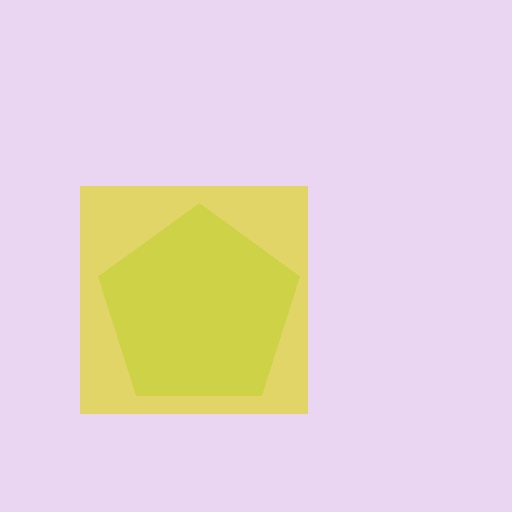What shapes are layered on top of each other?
The layered shapes are: a lime pentagon, a yellow square.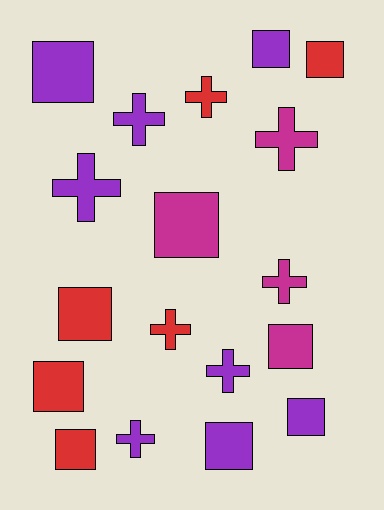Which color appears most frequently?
Purple, with 8 objects.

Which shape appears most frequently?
Square, with 10 objects.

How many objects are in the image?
There are 18 objects.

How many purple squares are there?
There are 4 purple squares.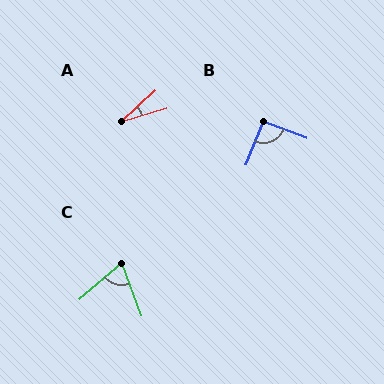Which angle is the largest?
B, at approximately 92 degrees.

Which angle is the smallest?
A, at approximately 26 degrees.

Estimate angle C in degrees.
Approximately 70 degrees.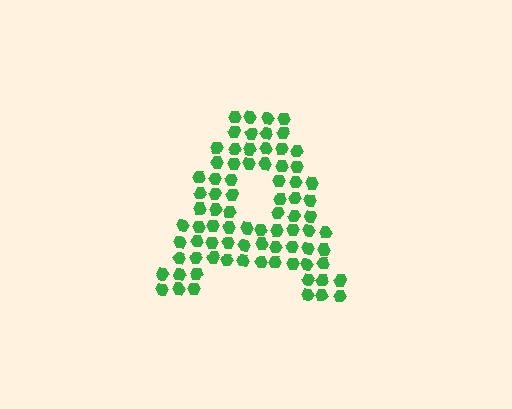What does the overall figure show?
The overall figure shows the letter A.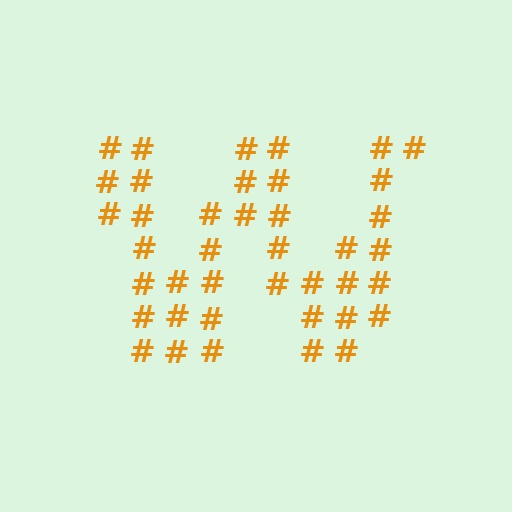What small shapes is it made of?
It is made of small hash symbols.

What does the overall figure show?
The overall figure shows the letter W.